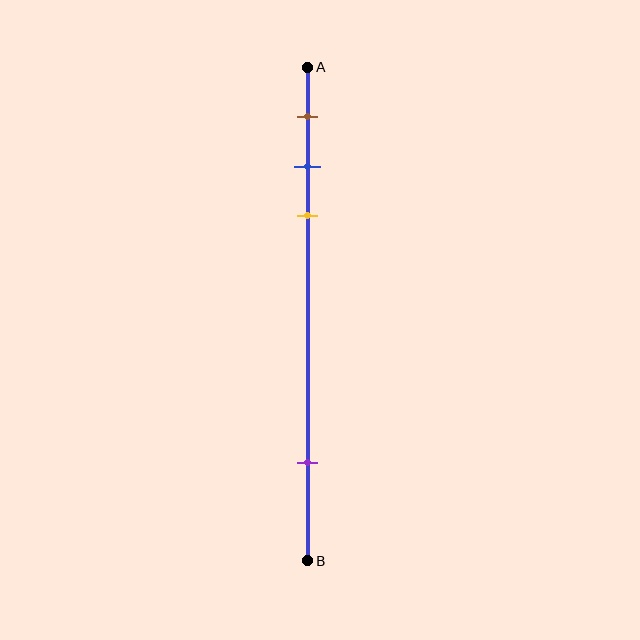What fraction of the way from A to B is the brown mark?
The brown mark is approximately 10% (0.1) of the way from A to B.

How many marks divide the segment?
There are 4 marks dividing the segment.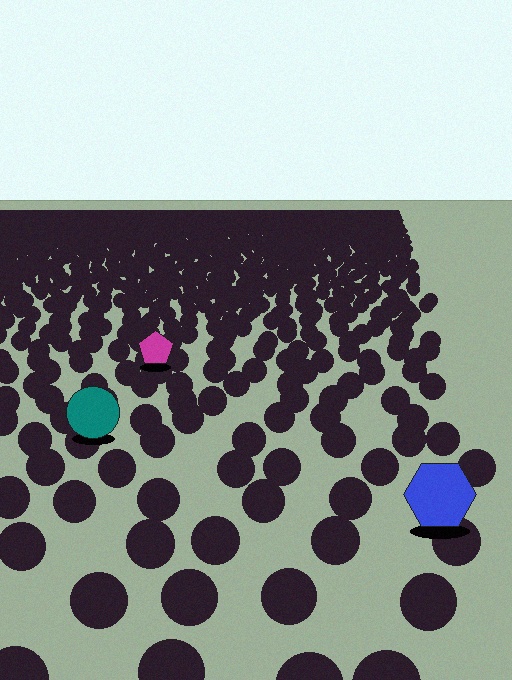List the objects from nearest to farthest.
From nearest to farthest: the blue hexagon, the teal circle, the magenta pentagon.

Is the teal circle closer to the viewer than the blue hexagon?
No. The blue hexagon is closer — you can tell from the texture gradient: the ground texture is coarser near it.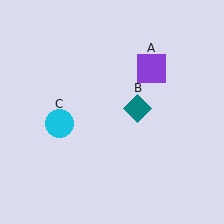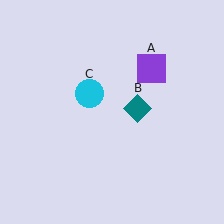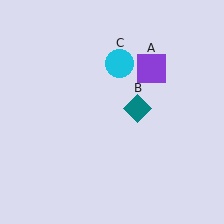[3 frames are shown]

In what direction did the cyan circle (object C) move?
The cyan circle (object C) moved up and to the right.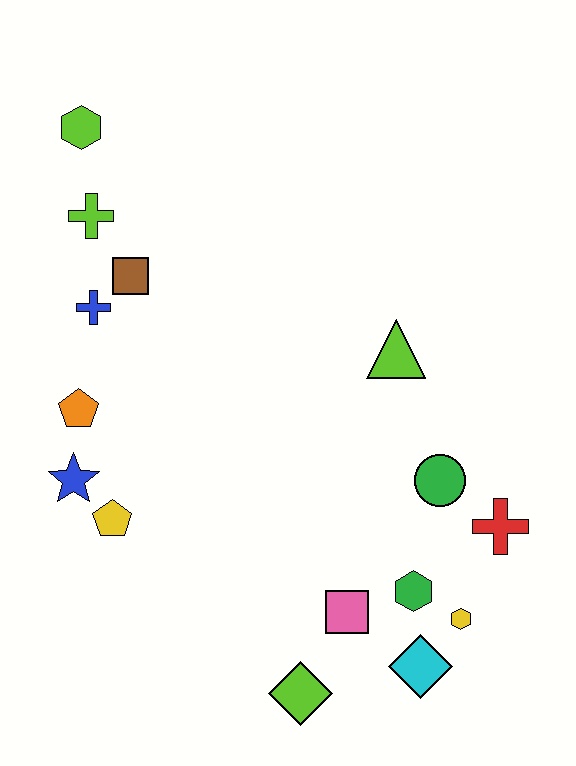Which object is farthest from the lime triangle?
The lime hexagon is farthest from the lime triangle.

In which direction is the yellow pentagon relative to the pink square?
The yellow pentagon is to the left of the pink square.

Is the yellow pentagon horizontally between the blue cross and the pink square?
Yes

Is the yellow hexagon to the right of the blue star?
Yes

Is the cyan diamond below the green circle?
Yes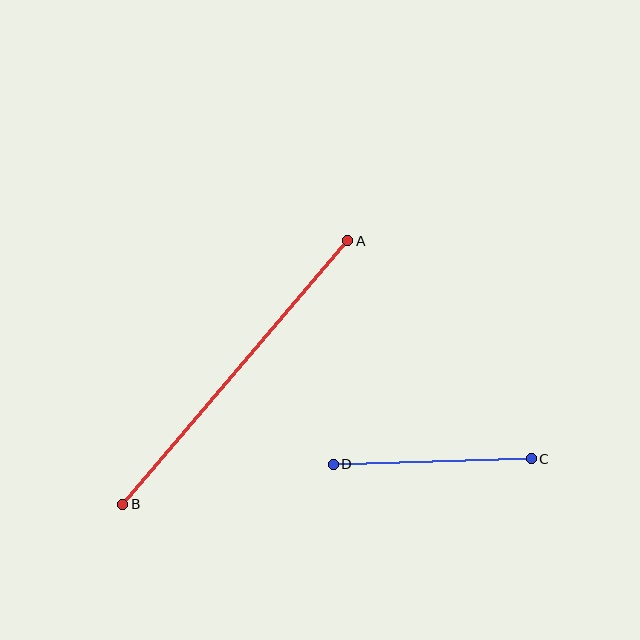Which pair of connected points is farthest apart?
Points A and B are farthest apart.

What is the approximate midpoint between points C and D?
The midpoint is at approximately (432, 461) pixels.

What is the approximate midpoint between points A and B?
The midpoint is at approximately (235, 372) pixels.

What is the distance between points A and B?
The distance is approximately 347 pixels.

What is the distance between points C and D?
The distance is approximately 198 pixels.